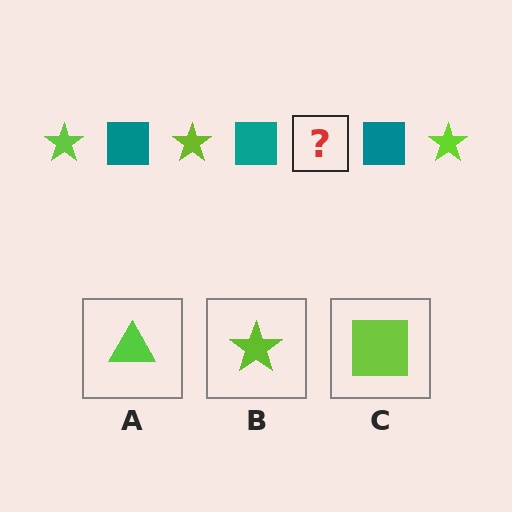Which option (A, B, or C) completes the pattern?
B.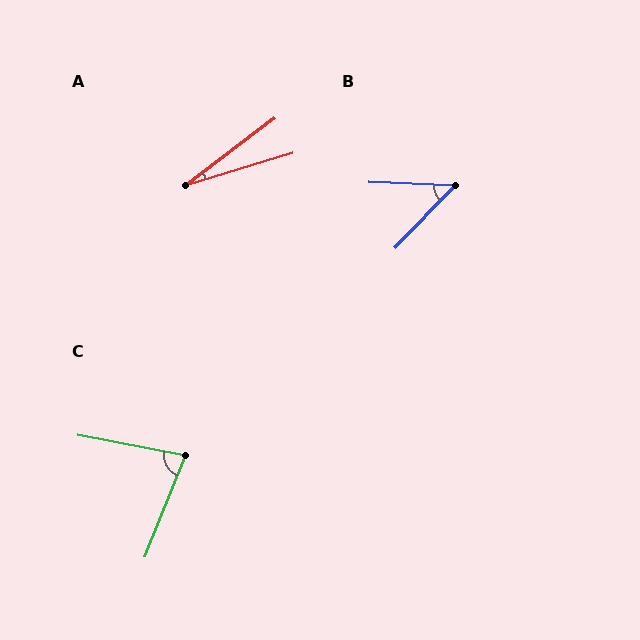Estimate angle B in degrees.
Approximately 48 degrees.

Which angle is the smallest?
A, at approximately 20 degrees.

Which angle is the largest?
C, at approximately 79 degrees.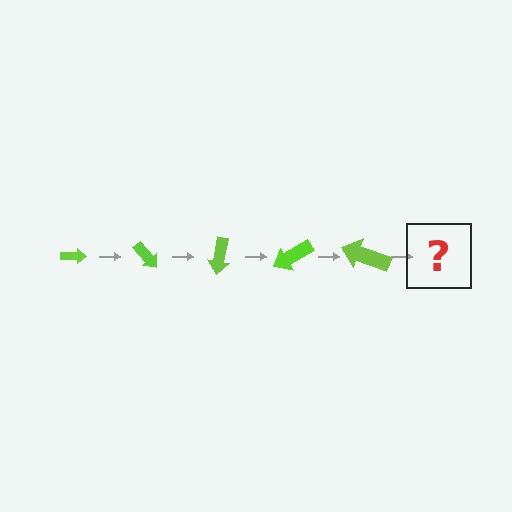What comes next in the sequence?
The next element should be an arrow, larger than the previous one and rotated 250 degrees from the start.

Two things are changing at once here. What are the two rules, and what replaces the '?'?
The two rules are that the arrow grows larger each step and it rotates 50 degrees each step. The '?' should be an arrow, larger than the previous one and rotated 250 degrees from the start.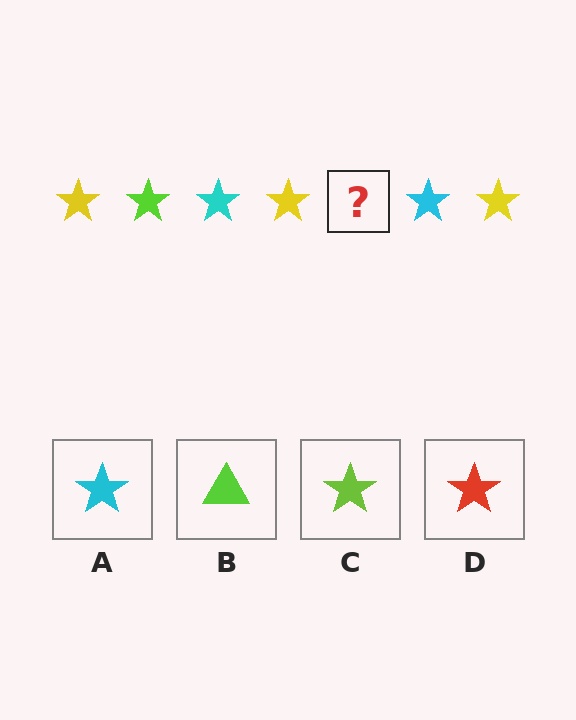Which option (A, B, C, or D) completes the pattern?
C.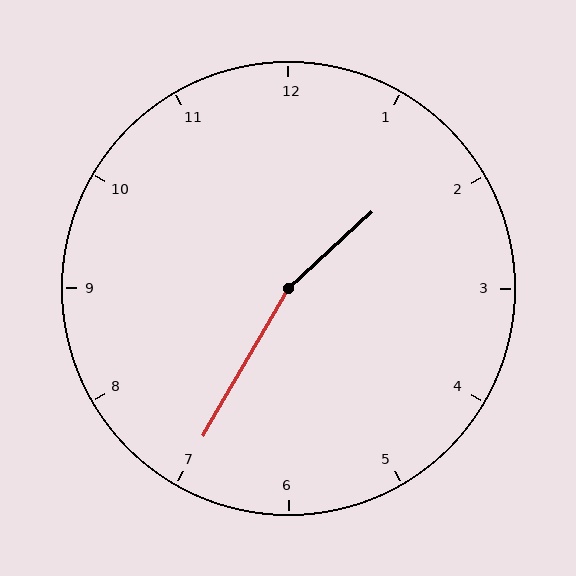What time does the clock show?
1:35.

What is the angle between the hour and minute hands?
Approximately 162 degrees.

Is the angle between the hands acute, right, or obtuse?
It is obtuse.